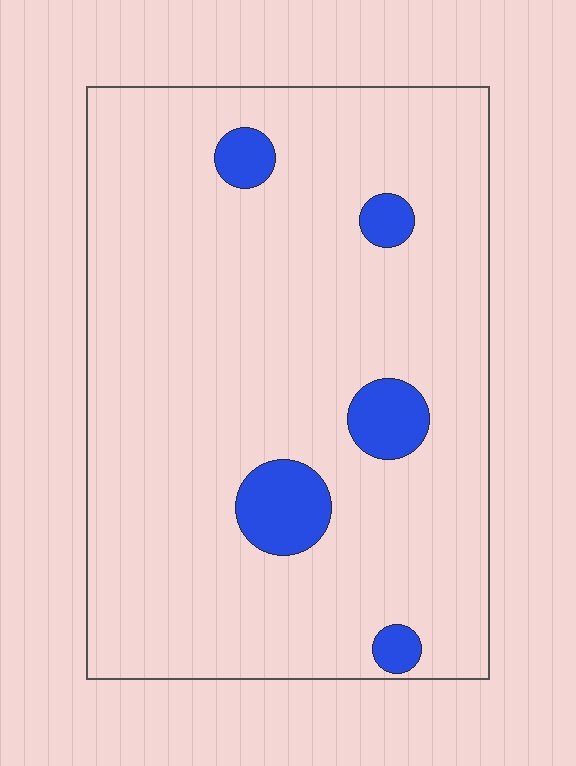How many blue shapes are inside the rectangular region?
5.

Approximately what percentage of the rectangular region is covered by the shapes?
Approximately 10%.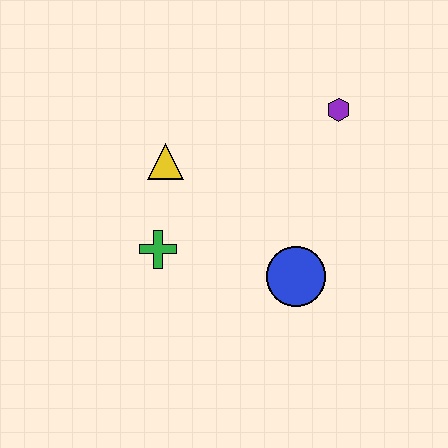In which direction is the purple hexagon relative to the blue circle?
The purple hexagon is above the blue circle.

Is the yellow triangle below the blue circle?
No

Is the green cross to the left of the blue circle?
Yes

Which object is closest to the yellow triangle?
The green cross is closest to the yellow triangle.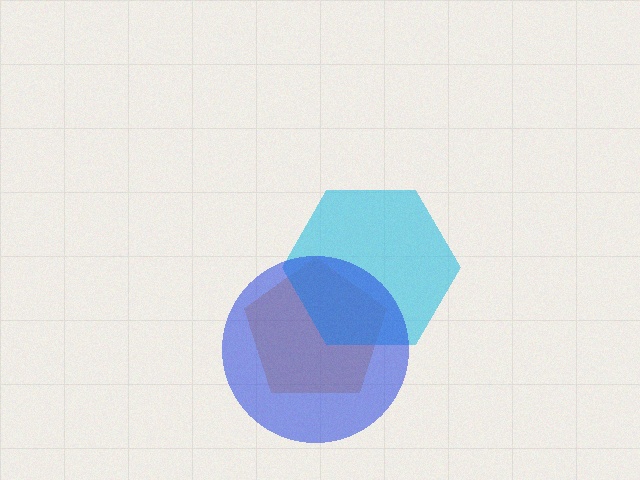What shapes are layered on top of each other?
The layered shapes are: an orange pentagon, a cyan hexagon, a blue circle.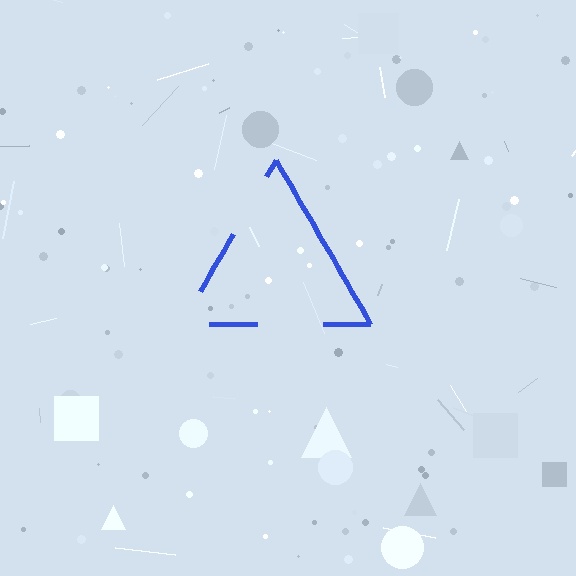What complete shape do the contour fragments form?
The contour fragments form a triangle.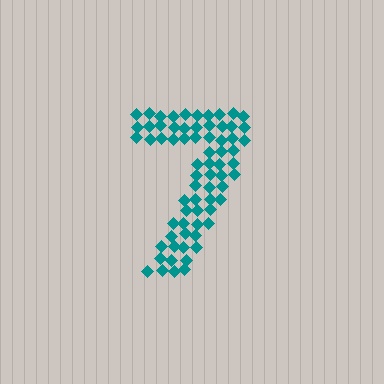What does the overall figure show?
The overall figure shows the digit 7.